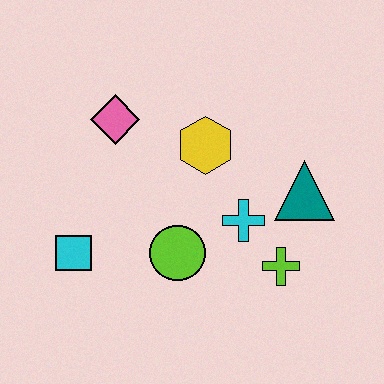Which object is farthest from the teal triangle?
The cyan square is farthest from the teal triangle.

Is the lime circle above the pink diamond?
No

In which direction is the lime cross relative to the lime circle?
The lime cross is to the right of the lime circle.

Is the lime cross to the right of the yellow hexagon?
Yes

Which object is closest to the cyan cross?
The lime cross is closest to the cyan cross.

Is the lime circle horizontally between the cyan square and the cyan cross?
Yes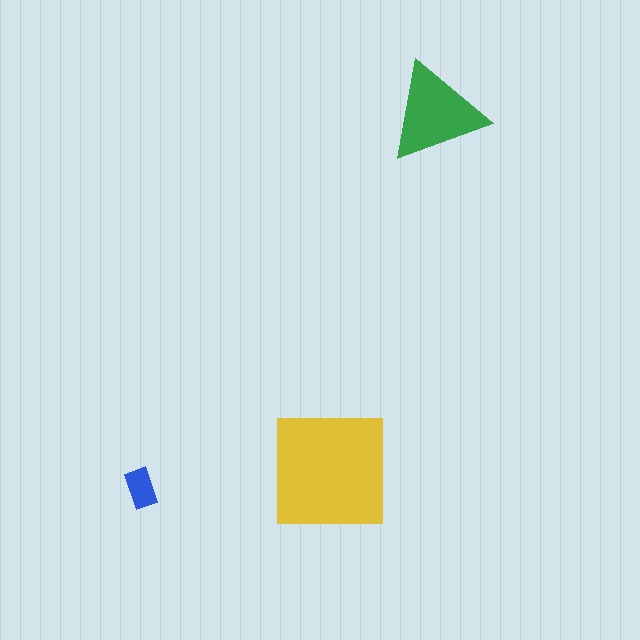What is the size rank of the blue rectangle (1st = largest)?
3rd.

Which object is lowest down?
The blue rectangle is bottommost.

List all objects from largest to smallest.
The yellow square, the green triangle, the blue rectangle.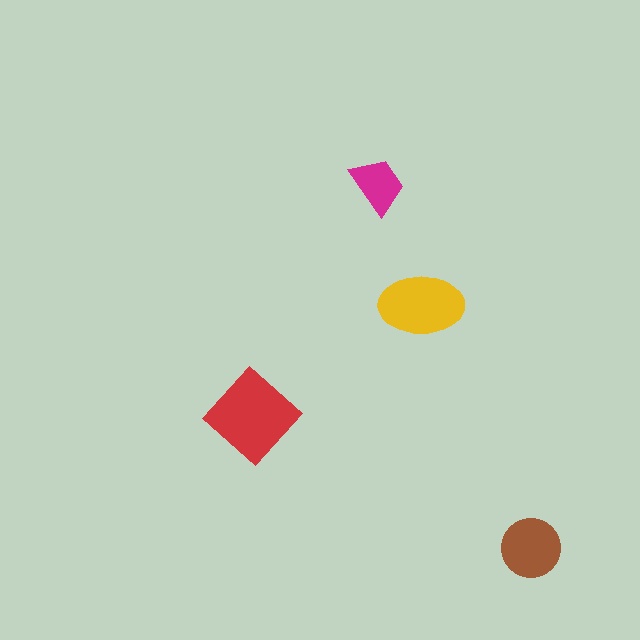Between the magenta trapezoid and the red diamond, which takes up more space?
The red diamond.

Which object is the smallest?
The magenta trapezoid.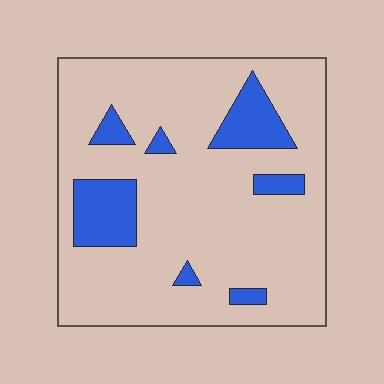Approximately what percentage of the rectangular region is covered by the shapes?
Approximately 15%.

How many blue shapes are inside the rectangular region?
7.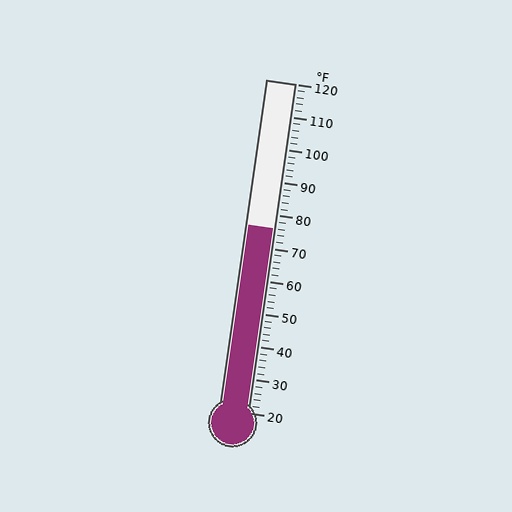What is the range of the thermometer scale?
The thermometer scale ranges from 20°F to 120°F.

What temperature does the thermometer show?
The thermometer shows approximately 76°F.